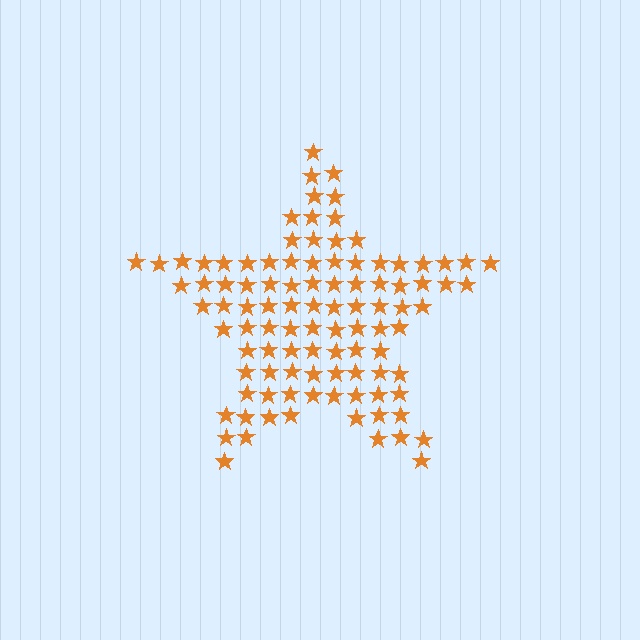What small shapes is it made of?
It is made of small stars.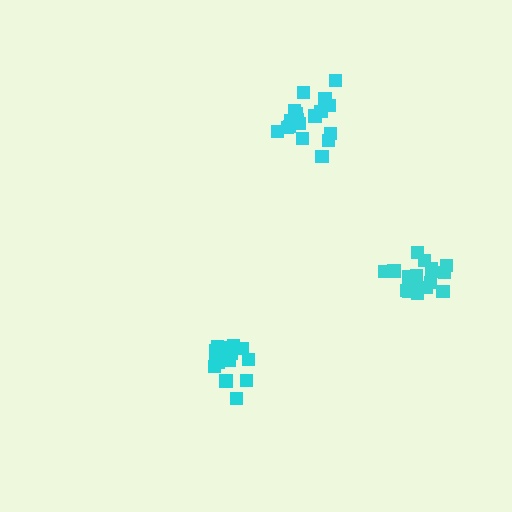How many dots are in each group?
Group 1: 16 dots, Group 2: 19 dots, Group 3: 17 dots (52 total).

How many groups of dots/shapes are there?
There are 3 groups.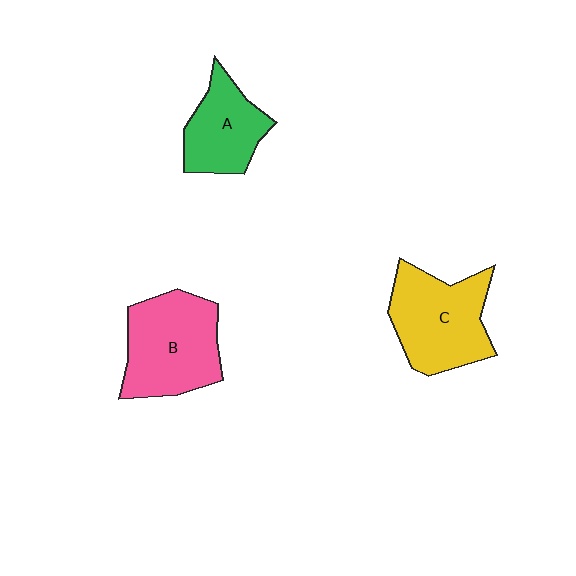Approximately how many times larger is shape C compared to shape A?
Approximately 1.4 times.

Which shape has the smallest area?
Shape A (green).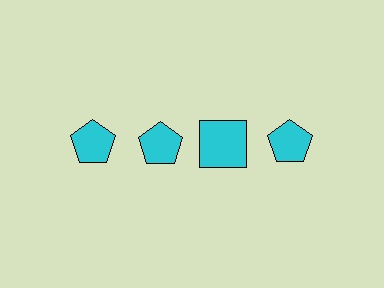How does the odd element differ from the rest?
It has a different shape: square instead of pentagon.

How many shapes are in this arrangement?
There are 4 shapes arranged in a grid pattern.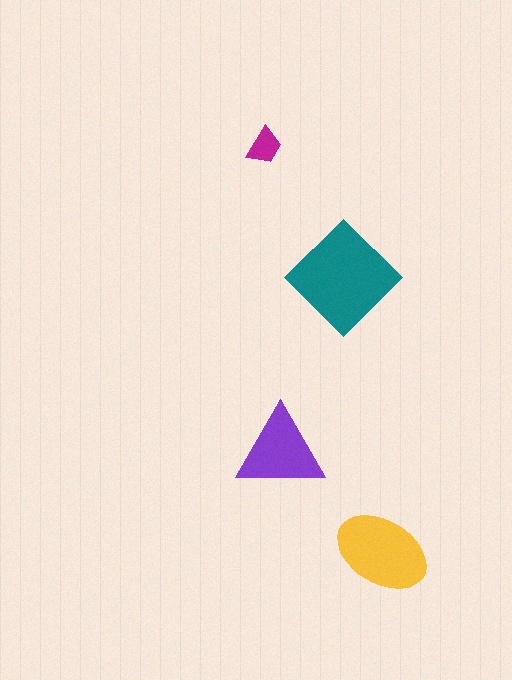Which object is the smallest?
The magenta trapezoid.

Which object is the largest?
The teal diamond.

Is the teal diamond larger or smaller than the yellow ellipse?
Larger.